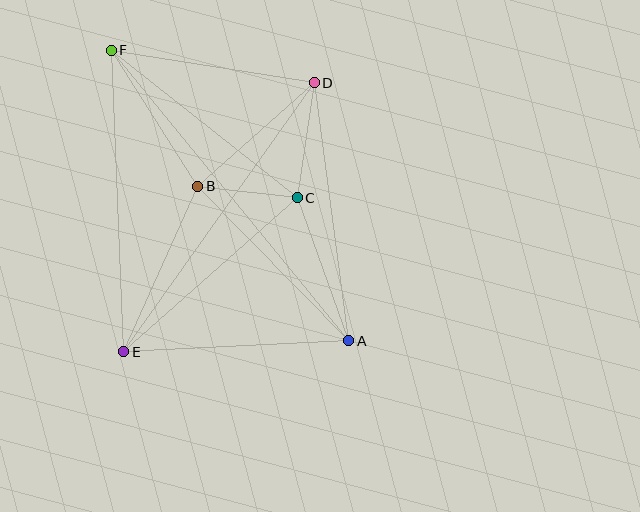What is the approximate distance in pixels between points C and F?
The distance between C and F is approximately 237 pixels.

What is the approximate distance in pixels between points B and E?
The distance between B and E is approximately 181 pixels.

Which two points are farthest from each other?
Points A and F are farthest from each other.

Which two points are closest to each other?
Points B and C are closest to each other.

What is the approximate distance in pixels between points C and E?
The distance between C and E is approximately 232 pixels.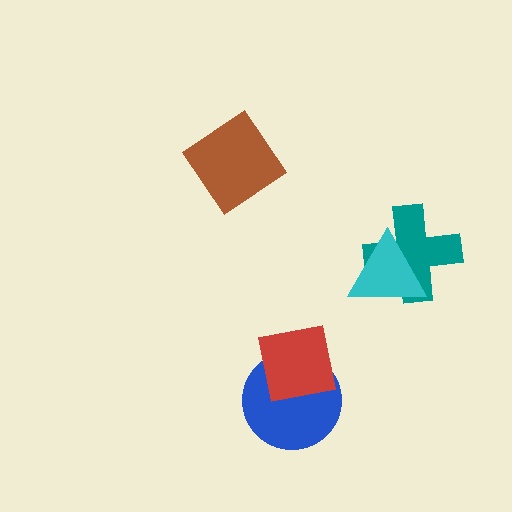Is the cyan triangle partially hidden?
No, no other shape covers it.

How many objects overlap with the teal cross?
1 object overlaps with the teal cross.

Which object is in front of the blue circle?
The red square is in front of the blue circle.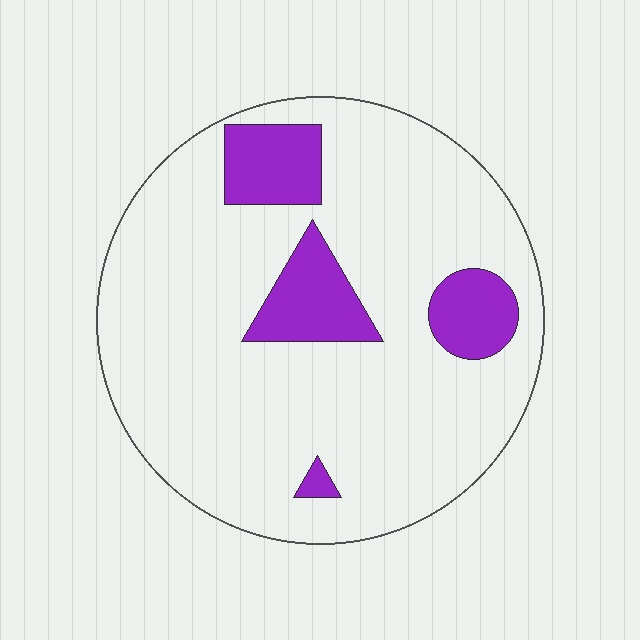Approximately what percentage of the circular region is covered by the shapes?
Approximately 15%.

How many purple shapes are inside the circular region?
4.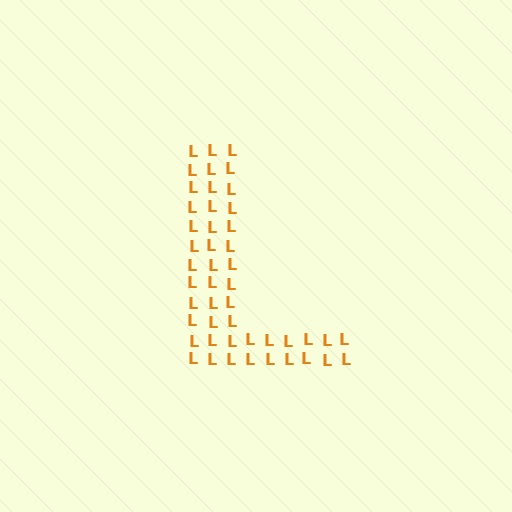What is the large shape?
The large shape is the letter L.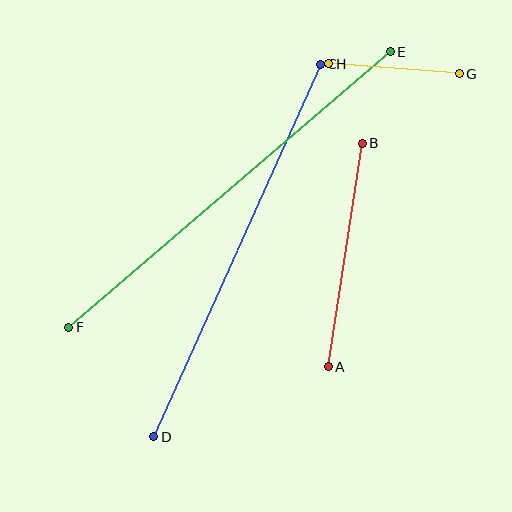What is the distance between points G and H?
The distance is approximately 131 pixels.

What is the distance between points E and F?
The distance is approximately 423 pixels.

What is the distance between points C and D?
The distance is approximately 408 pixels.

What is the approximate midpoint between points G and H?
The midpoint is at approximately (394, 69) pixels.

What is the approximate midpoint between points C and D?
The midpoint is at approximately (237, 251) pixels.